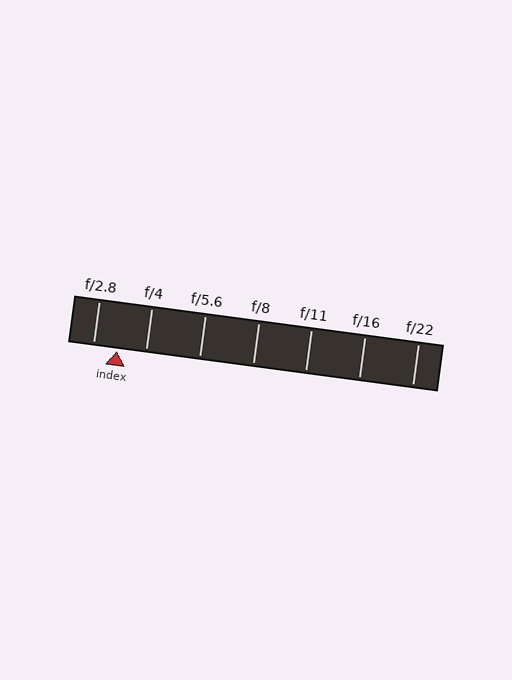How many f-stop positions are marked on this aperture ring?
There are 7 f-stop positions marked.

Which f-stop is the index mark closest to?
The index mark is closest to f/2.8.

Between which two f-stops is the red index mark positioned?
The index mark is between f/2.8 and f/4.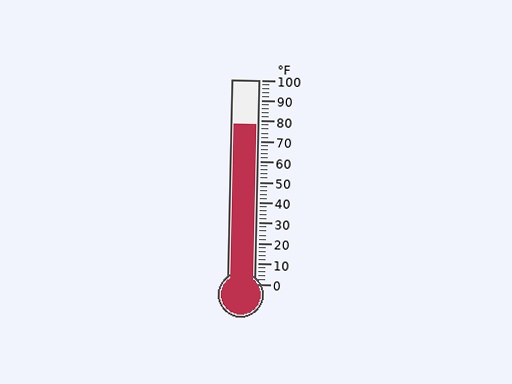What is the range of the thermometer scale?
The thermometer scale ranges from 0°F to 100°F.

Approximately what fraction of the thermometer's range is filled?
The thermometer is filled to approximately 80% of its range.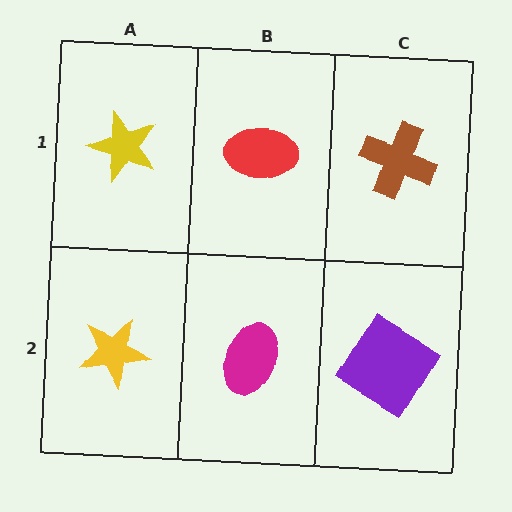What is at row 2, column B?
A magenta ellipse.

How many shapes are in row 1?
3 shapes.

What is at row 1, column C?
A brown cross.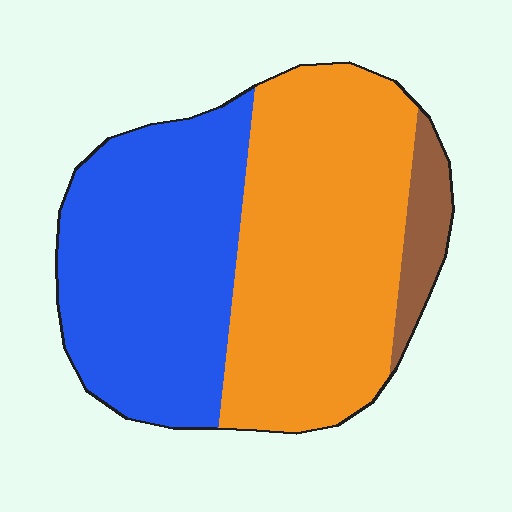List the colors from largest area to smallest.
From largest to smallest: orange, blue, brown.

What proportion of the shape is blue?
Blue takes up about two fifths (2/5) of the shape.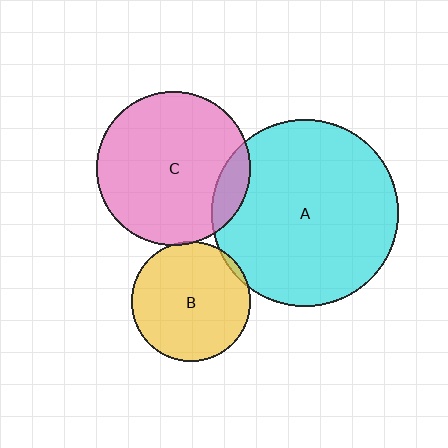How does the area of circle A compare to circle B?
Approximately 2.5 times.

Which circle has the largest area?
Circle A (cyan).